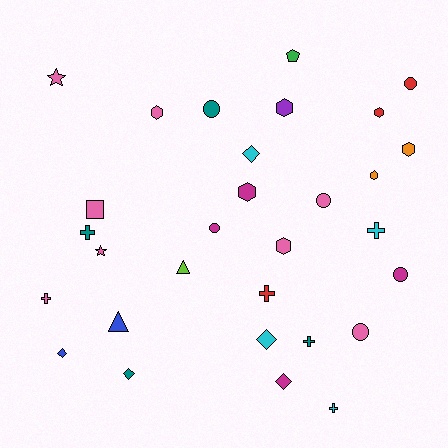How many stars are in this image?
There are 2 stars.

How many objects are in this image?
There are 30 objects.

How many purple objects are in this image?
There is 1 purple object.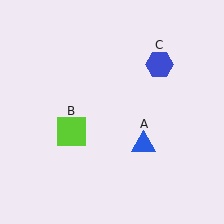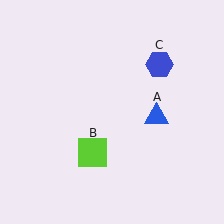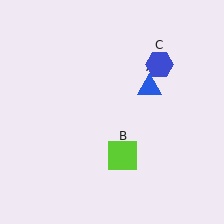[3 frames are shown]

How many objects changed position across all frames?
2 objects changed position: blue triangle (object A), lime square (object B).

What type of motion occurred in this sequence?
The blue triangle (object A), lime square (object B) rotated counterclockwise around the center of the scene.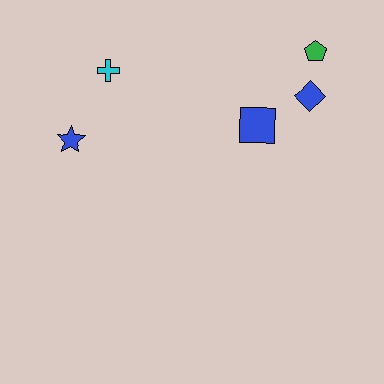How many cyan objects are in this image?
There is 1 cyan object.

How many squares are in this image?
There is 1 square.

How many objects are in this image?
There are 5 objects.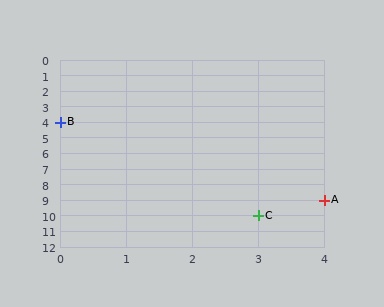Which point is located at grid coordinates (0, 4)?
Point B is at (0, 4).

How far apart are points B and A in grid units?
Points B and A are 4 columns and 5 rows apart (about 6.4 grid units diagonally).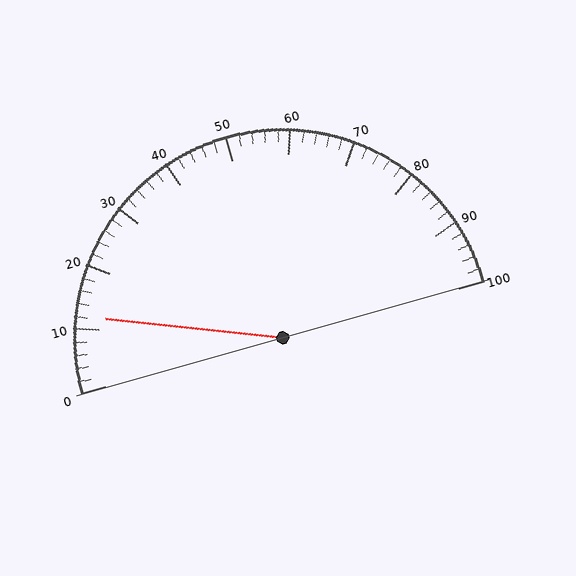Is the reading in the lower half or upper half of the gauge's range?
The reading is in the lower half of the range (0 to 100).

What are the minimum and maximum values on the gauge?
The gauge ranges from 0 to 100.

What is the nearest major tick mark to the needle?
The nearest major tick mark is 10.